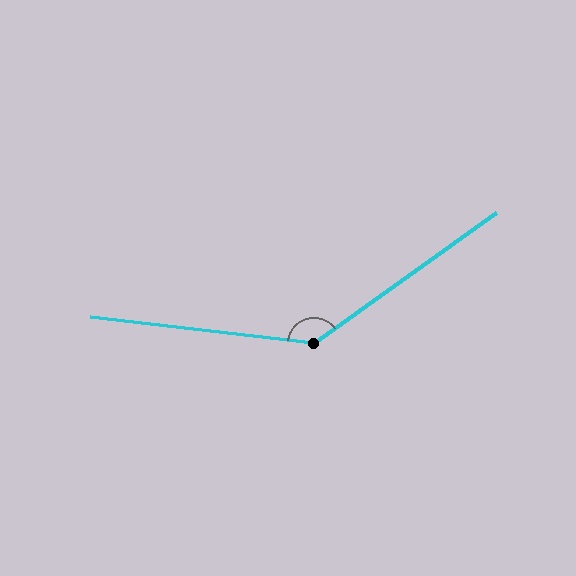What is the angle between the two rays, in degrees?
Approximately 138 degrees.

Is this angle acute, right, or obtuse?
It is obtuse.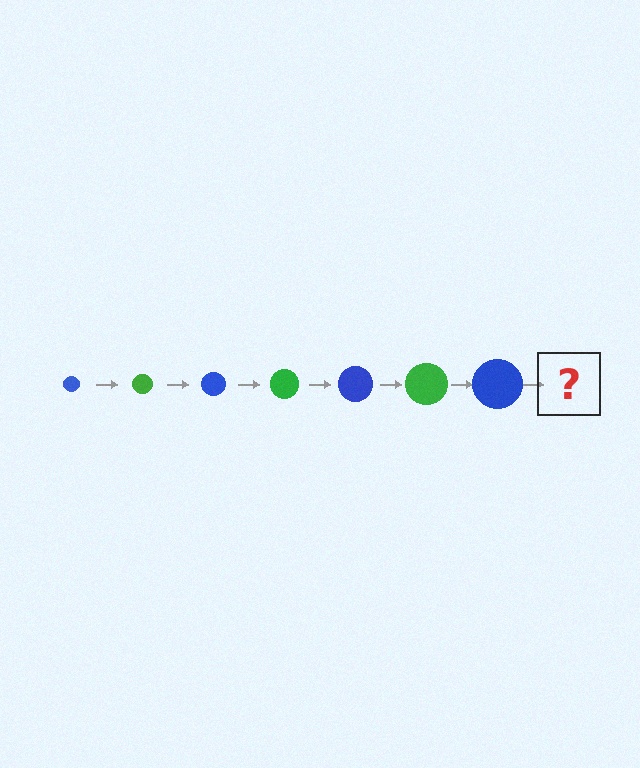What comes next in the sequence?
The next element should be a green circle, larger than the previous one.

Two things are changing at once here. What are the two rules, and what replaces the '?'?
The two rules are that the circle grows larger each step and the color cycles through blue and green. The '?' should be a green circle, larger than the previous one.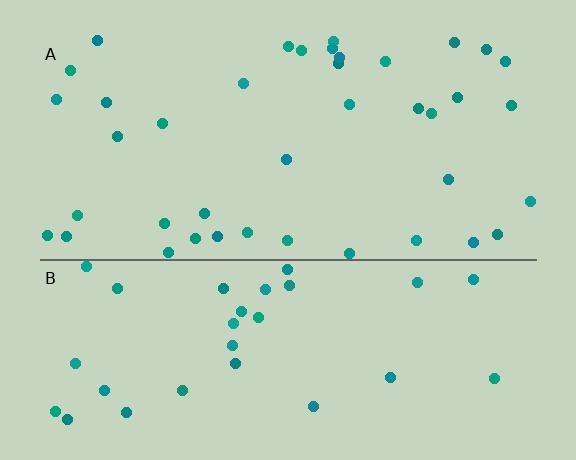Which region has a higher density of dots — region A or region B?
A (the top).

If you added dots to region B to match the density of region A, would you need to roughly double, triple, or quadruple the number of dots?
Approximately double.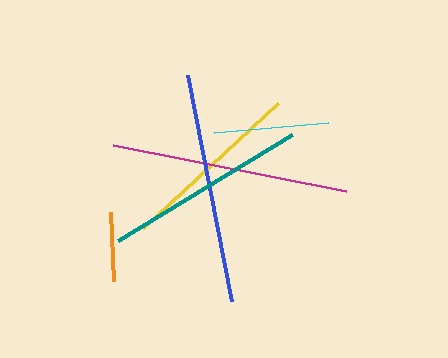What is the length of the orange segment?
The orange segment is approximately 69 pixels long.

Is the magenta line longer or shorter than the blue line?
The magenta line is longer than the blue line.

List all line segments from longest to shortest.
From longest to shortest: magenta, blue, teal, yellow, cyan, orange.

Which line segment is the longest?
The magenta line is the longest at approximately 238 pixels.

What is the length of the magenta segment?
The magenta segment is approximately 238 pixels long.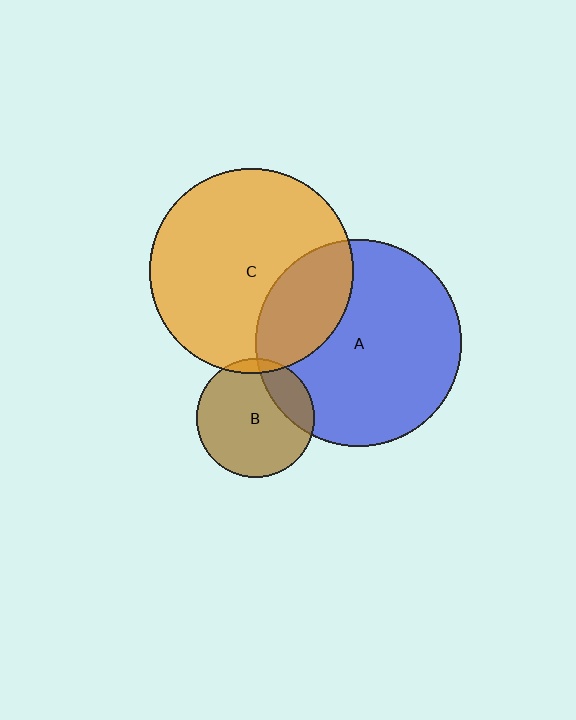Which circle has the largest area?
Circle A (blue).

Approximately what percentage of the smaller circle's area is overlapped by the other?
Approximately 20%.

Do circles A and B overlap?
Yes.